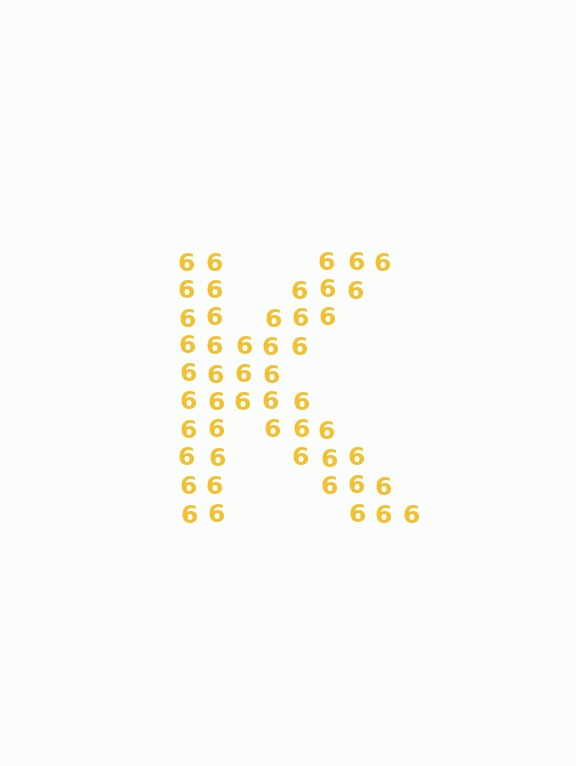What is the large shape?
The large shape is the letter K.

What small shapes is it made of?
It is made of small digit 6's.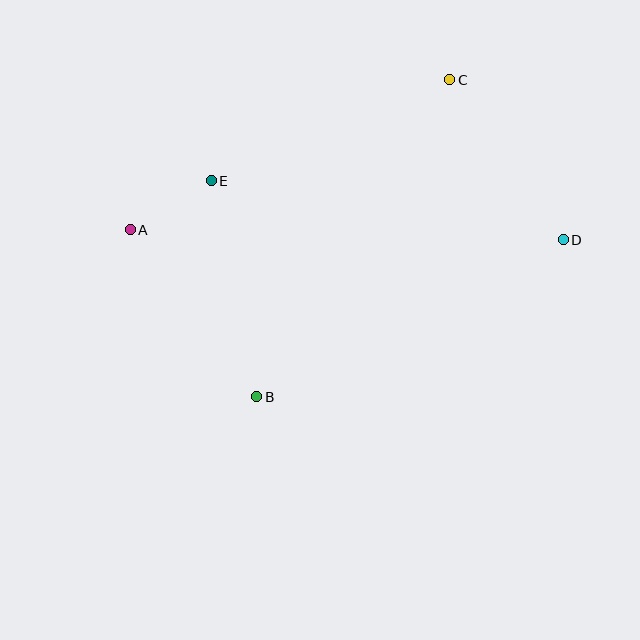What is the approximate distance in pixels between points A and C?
The distance between A and C is approximately 353 pixels.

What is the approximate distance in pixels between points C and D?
The distance between C and D is approximately 196 pixels.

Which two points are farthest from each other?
Points A and D are farthest from each other.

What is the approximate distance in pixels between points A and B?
The distance between A and B is approximately 210 pixels.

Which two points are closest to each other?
Points A and E are closest to each other.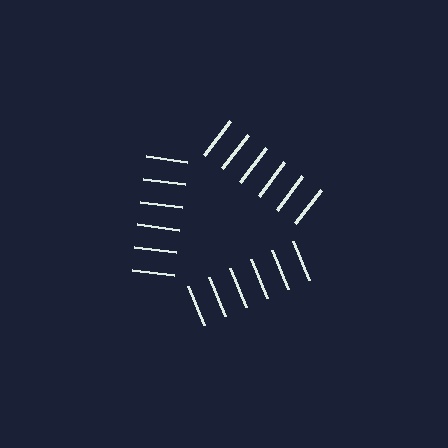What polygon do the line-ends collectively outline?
An illusory triangle — the line segments terminate on its edges but no continuous stroke is drawn.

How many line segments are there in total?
18 — 6 along each of the 3 edges.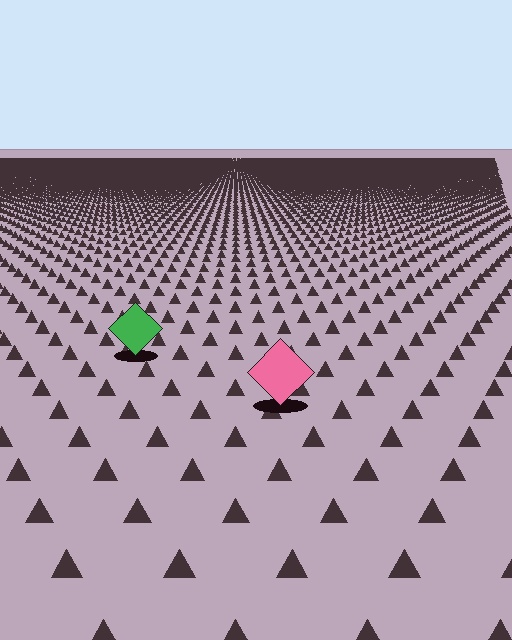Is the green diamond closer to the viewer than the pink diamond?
No. The pink diamond is closer — you can tell from the texture gradient: the ground texture is coarser near it.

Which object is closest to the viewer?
The pink diamond is closest. The texture marks near it are larger and more spread out.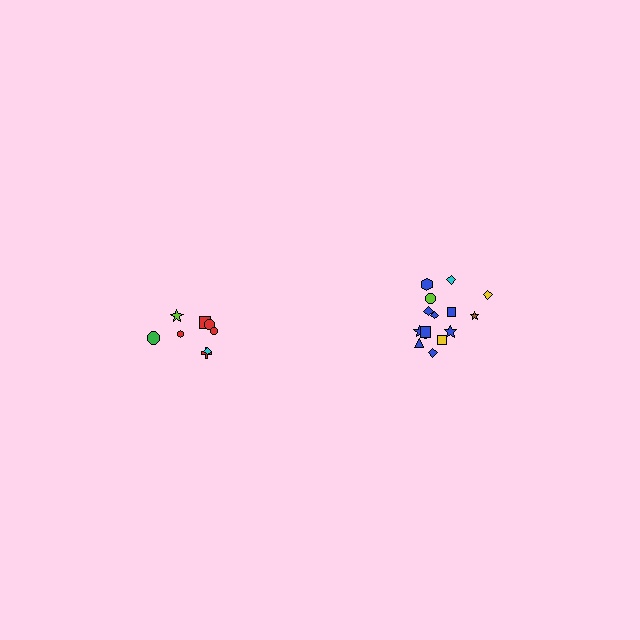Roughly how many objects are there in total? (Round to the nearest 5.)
Roughly 25 objects in total.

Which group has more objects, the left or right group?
The right group.